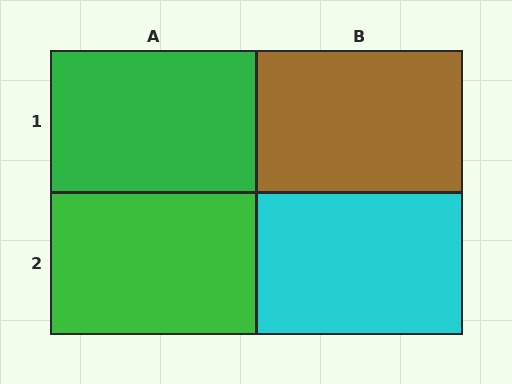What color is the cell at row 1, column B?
Brown.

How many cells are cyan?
1 cell is cyan.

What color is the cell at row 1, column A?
Green.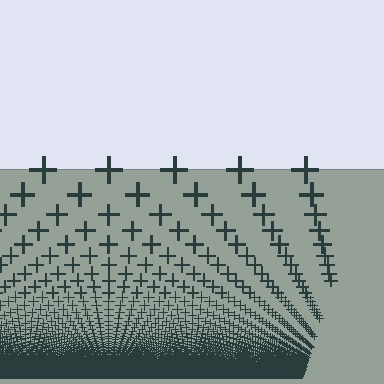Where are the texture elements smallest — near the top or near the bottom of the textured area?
Near the bottom.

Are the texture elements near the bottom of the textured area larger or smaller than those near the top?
Smaller. The gradient is inverted — elements near the bottom are smaller and denser.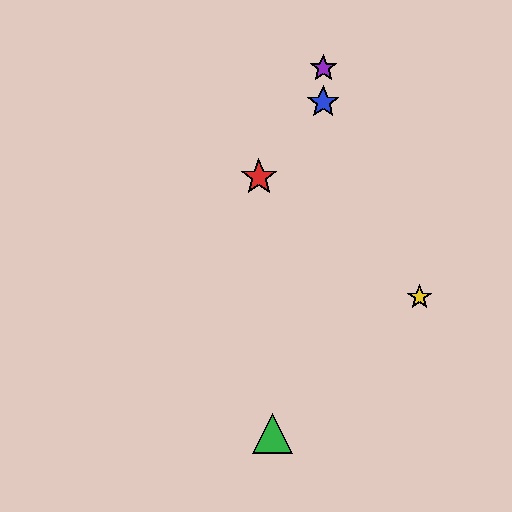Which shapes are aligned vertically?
The blue star, the purple star are aligned vertically.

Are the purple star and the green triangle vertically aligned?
No, the purple star is at x≈323 and the green triangle is at x≈273.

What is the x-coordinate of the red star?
The red star is at x≈259.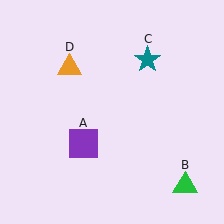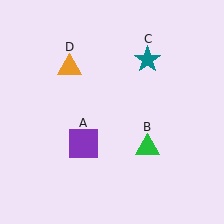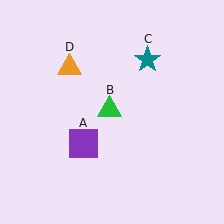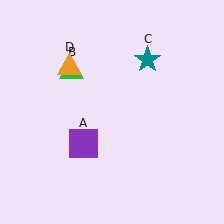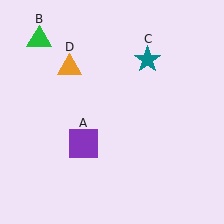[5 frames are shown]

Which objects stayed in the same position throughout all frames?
Purple square (object A) and teal star (object C) and orange triangle (object D) remained stationary.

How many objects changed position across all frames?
1 object changed position: green triangle (object B).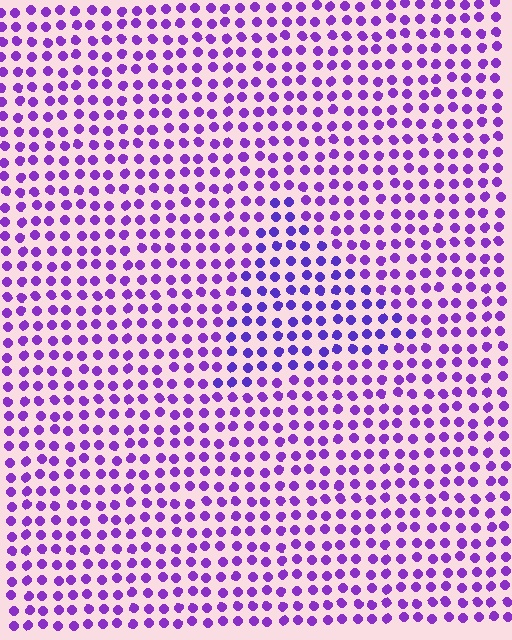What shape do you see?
I see a triangle.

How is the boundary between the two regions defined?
The boundary is defined purely by a slight shift in hue (about 21 degrees). Spacing, size, and orientation are identical on both sides.